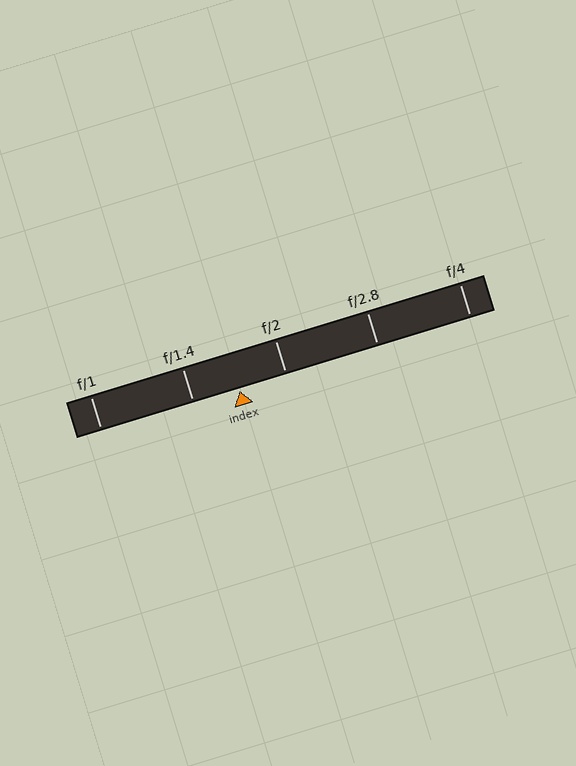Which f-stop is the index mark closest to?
The index mark is closest to f/1.4.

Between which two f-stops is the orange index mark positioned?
The index mark is between f/1.4 and f/2.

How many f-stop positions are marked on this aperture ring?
There are 5 f-stop positions marked.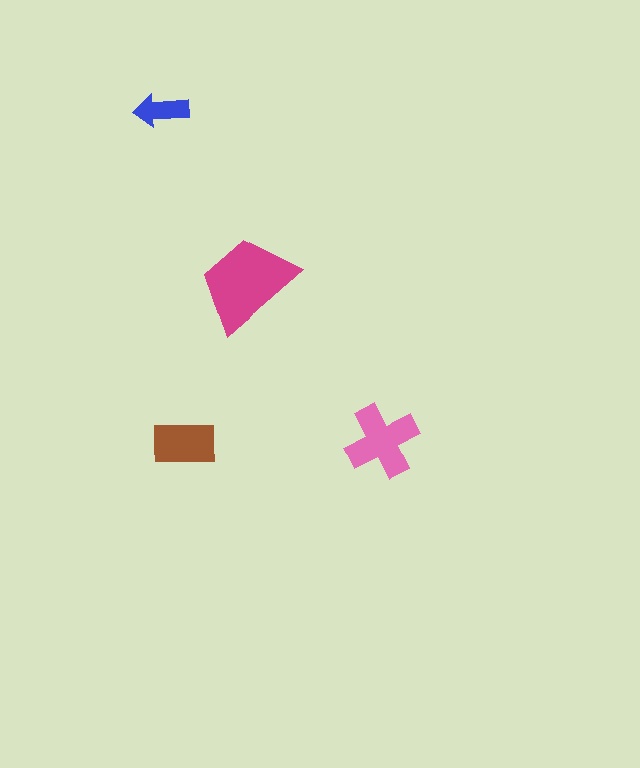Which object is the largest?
The magenta trapezoid.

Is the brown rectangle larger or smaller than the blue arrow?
Larger.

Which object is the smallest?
The blue arrow.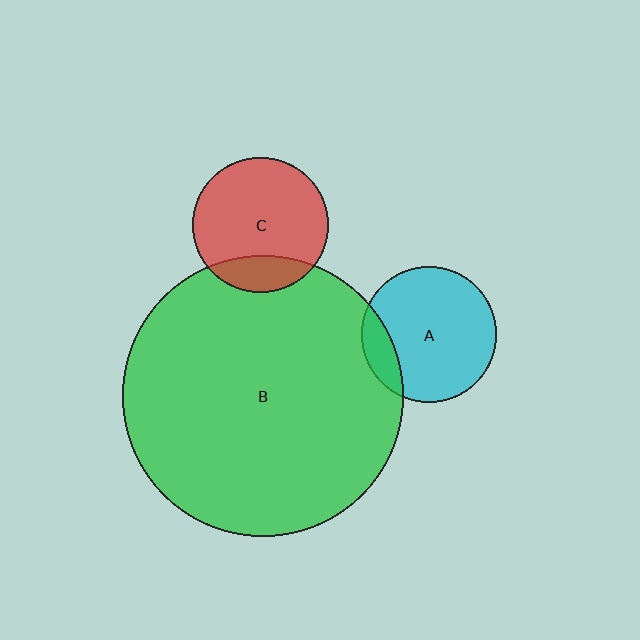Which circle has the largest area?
Circle B (green).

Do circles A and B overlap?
Yes.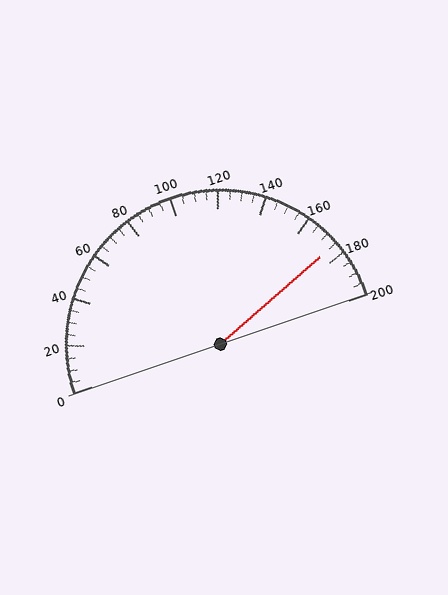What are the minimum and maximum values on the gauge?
The gauge ranges from 0 to 200.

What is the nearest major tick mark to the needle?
The nearest major tick mark is 180.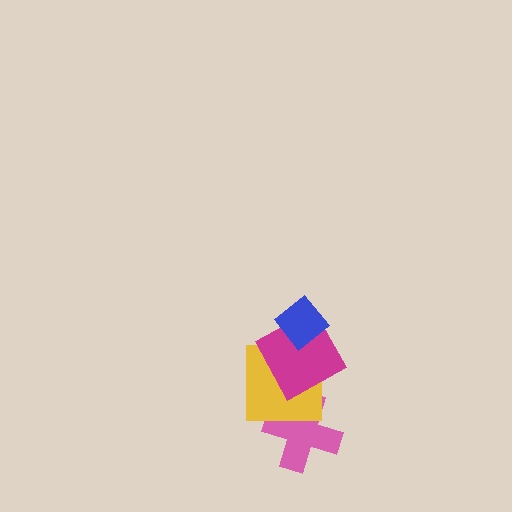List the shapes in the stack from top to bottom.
From top to bottom: the blue diamond, the magenta square, the yellow square, the pink cross.